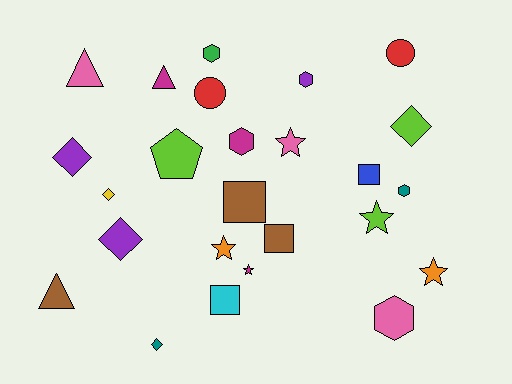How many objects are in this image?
There are 25 objects.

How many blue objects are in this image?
There is 1 blue object.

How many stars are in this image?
There are 5 stars.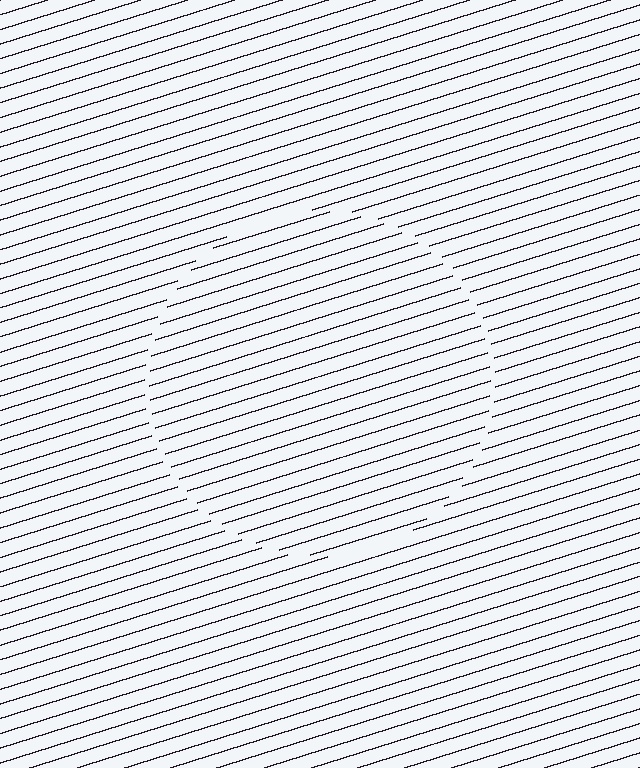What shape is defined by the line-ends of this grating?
An illusory circle. The interior of the shape contains the same grating, shifted by half a period — the contour is defined by the phase discontinuity where line-ends from the inner and outer gratings abut.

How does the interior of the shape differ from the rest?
The interior of the shape contains the same grating, shifted by half a period — the contour is defined by the phase discontinuity where line-ends from the inner and outer gratings abut.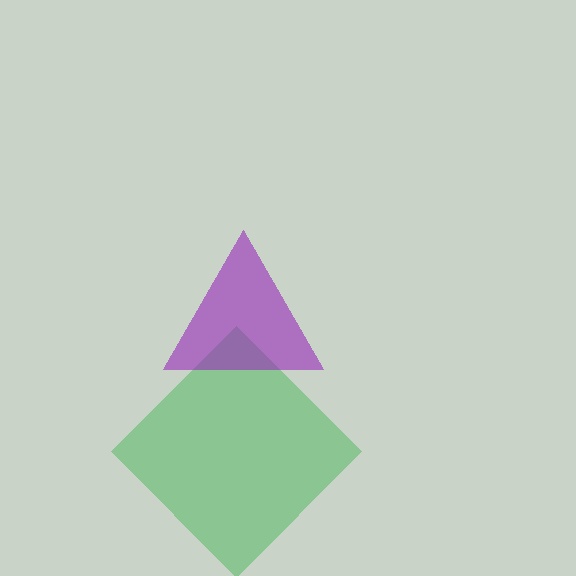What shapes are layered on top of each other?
The layered shapes are: a green diamond, a purple triangle.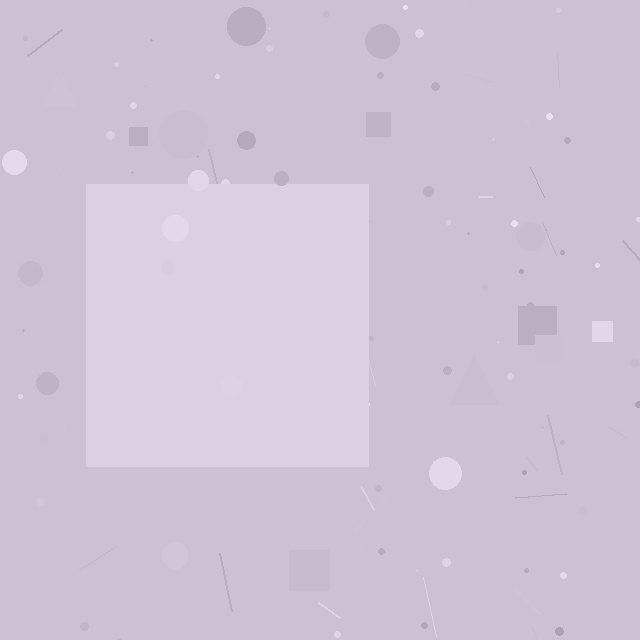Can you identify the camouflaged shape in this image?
The camouflaged shape is a square.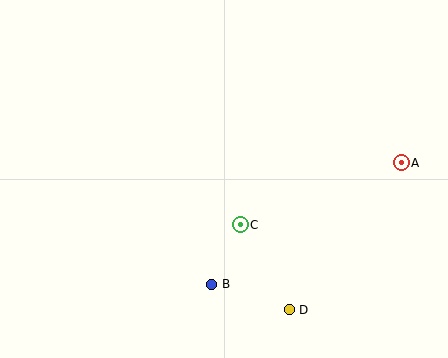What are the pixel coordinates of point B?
Point B is at (212, 284).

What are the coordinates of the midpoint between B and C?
The midpoint between B and C is at (226, 255).